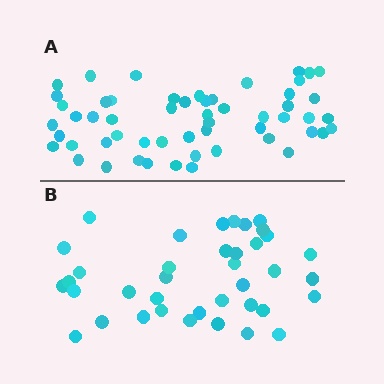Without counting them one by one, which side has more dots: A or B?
Region A (the top region) has more dots.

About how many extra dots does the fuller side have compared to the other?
Region A has approximately 15 more dots than region B.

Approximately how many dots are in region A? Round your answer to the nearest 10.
About 60 dots. (The exact count is 55, which rounds to 60.)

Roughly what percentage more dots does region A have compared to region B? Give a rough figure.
About 45% more.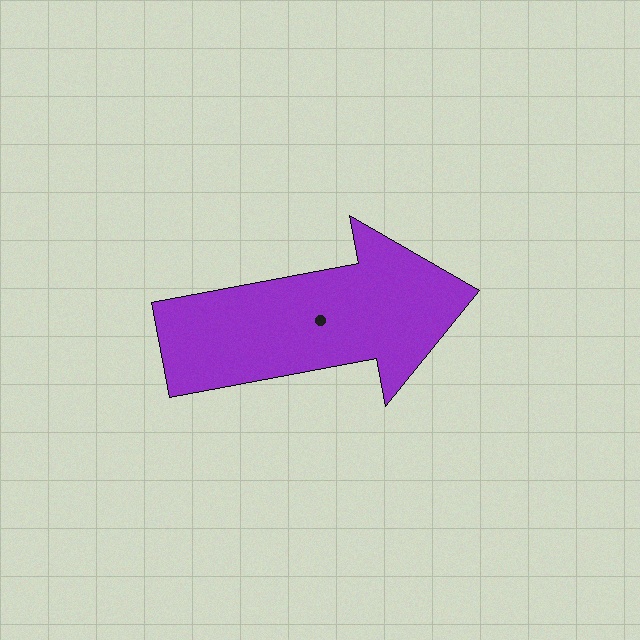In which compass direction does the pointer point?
East.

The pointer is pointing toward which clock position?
Roughly 3 o'clock.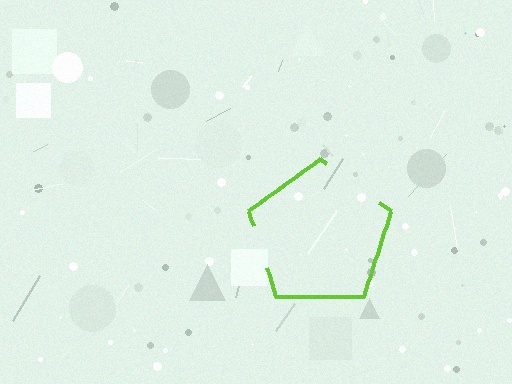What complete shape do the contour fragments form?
The contour fragments form a pentagon.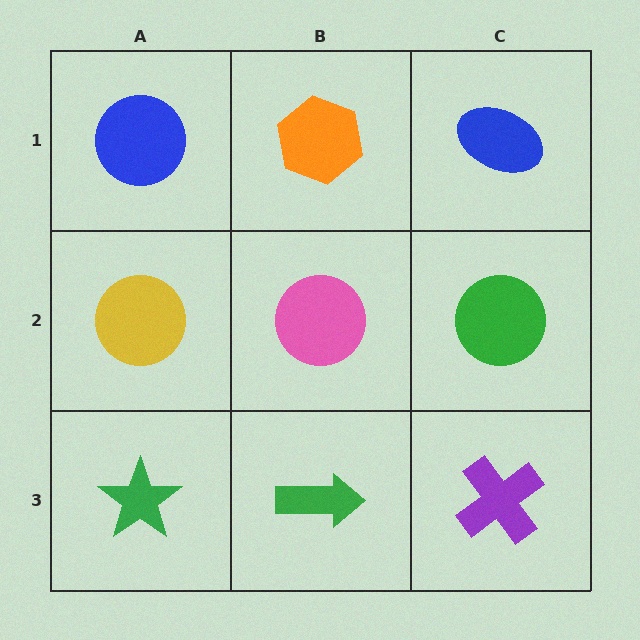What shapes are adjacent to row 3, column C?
A green circle (row 2, column C), a green arrow (row 3, column B).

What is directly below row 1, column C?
A green circle.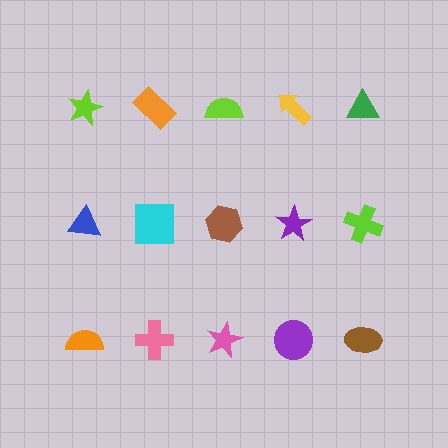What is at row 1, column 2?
An orange rectangle.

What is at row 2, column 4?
A purple star.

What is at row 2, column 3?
A brown hexagon.